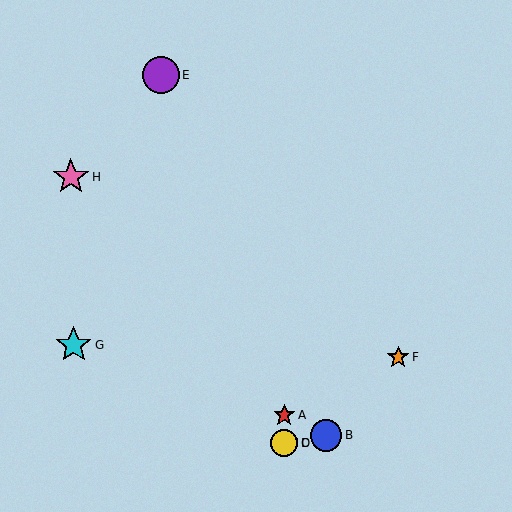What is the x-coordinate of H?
Object H is at x≈71.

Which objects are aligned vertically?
Objects A, C, D are aligned vertically.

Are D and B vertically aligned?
No, D is at x≈284 and B is at x≈326.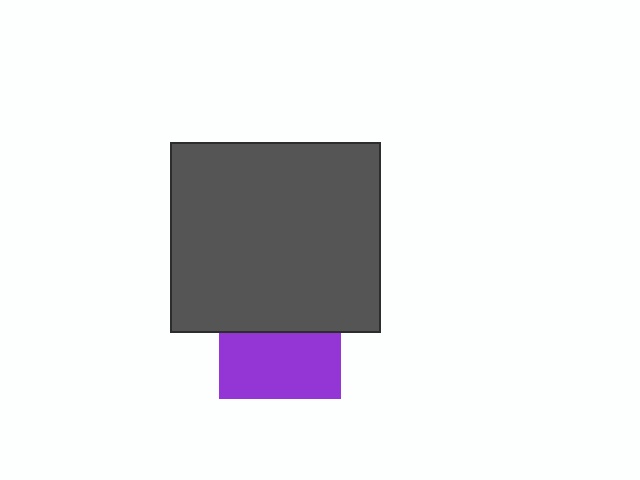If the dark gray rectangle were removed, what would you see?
You would see the complete purple square.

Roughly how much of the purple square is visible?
About half of it is visible (roughly 53%).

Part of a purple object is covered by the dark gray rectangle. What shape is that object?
It is a square.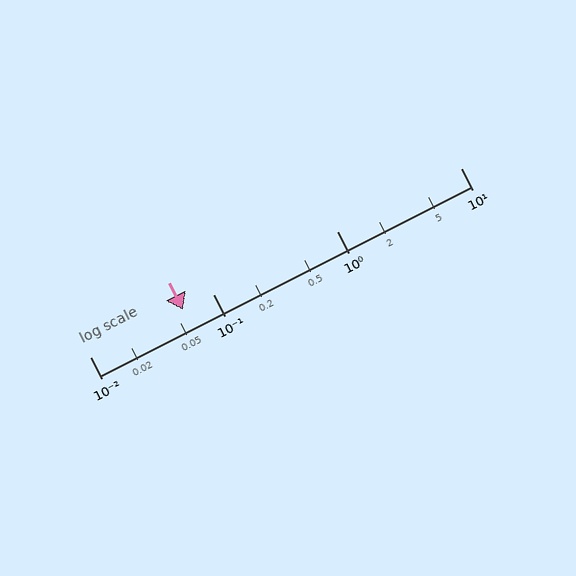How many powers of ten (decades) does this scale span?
The scale spans 3 decades, from 0.01 to 10.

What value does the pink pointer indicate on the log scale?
The pointer indicates approximately 0.057.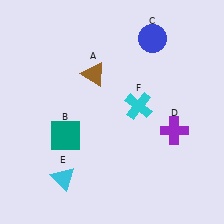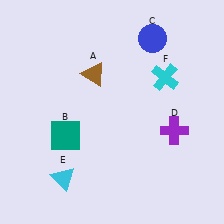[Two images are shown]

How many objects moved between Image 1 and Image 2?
1 object moved between the two images.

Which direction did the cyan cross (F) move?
The cyan cross (F) moved up.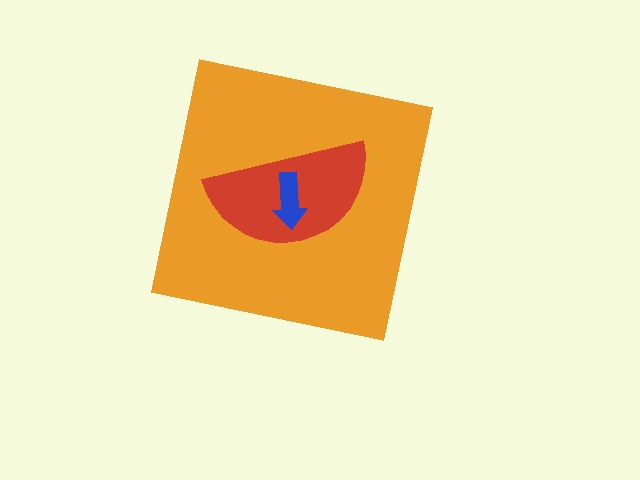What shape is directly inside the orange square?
The red semicircle.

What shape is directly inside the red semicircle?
The blue arrow.